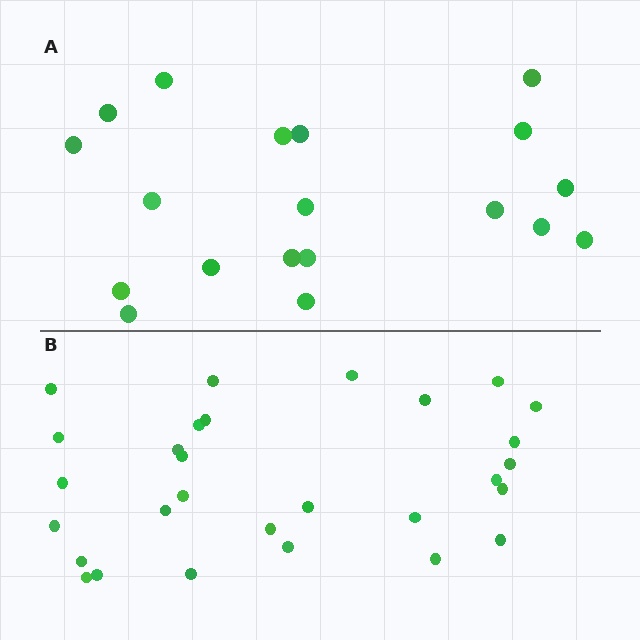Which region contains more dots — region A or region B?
Region B (the bottom region) has more dots.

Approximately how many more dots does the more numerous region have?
Region B has roughly 10 or so more dots than region A.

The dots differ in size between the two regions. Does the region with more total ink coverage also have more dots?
No. Region A has more total ink coverage because its dots are larger, but region B actually contains more individual dots. Total area can be misleading — the number of items is what matters here.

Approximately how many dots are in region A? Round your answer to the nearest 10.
About 20 dots. (The exact count is 19, which rounds to 20.)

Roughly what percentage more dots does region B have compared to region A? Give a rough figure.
About 55% more.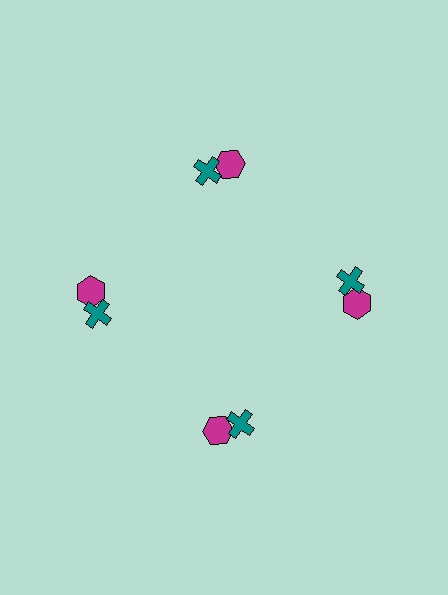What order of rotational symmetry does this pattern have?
This pattern has 4-fold rotational symmetry.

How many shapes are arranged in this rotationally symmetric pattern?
There are 8 shapes, arranged in 4 groups of 2.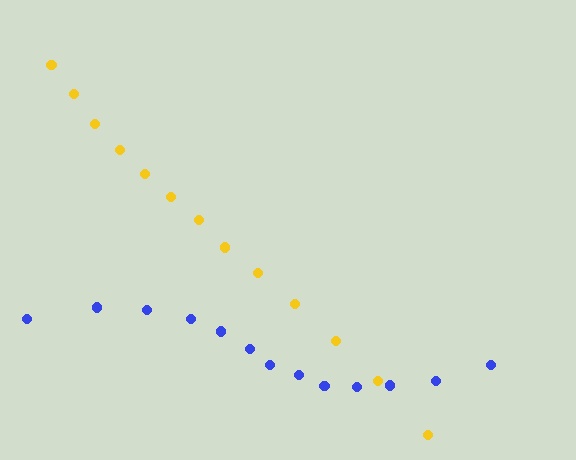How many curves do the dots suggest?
There are 2 distinct paths.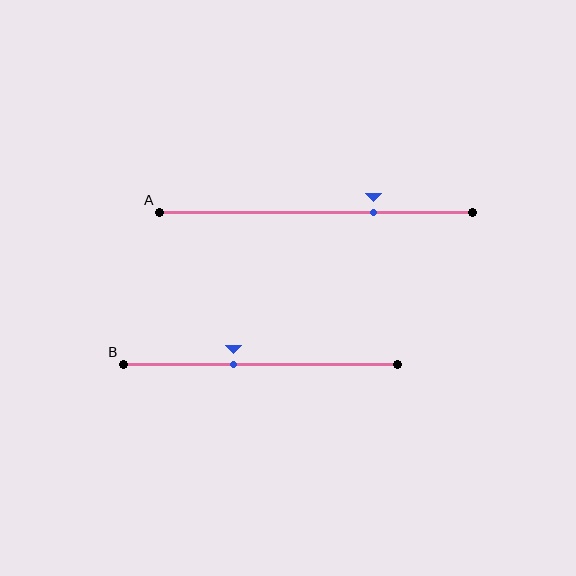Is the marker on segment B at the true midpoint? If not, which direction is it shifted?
No, the marker on segment B is shifted to the left by about 10% of the segment length.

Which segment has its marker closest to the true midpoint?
Segment B has its marker closest to the true midpoint.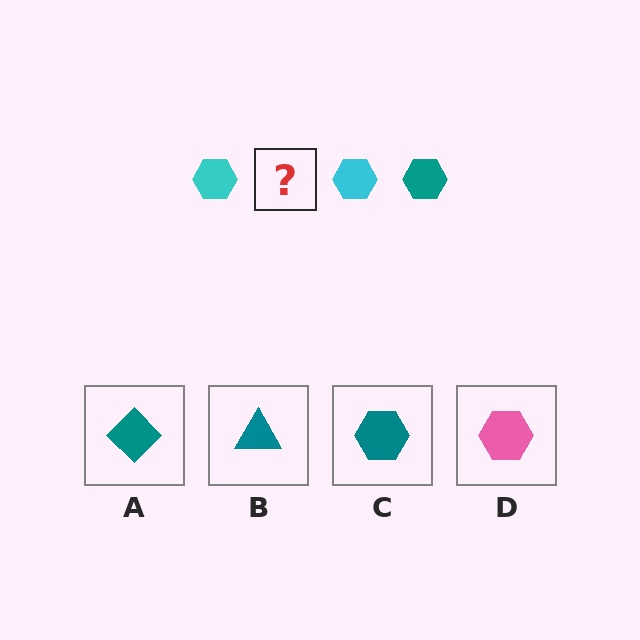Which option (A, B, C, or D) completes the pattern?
C.